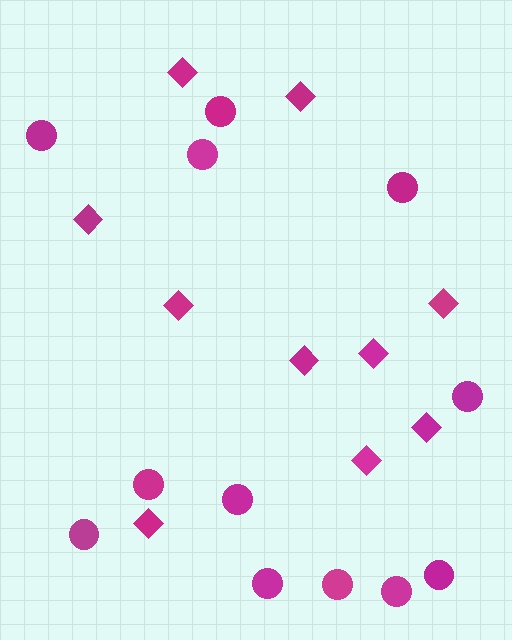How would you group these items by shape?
There are 2 groups: one group of diamonds (10) and one group of circles (12).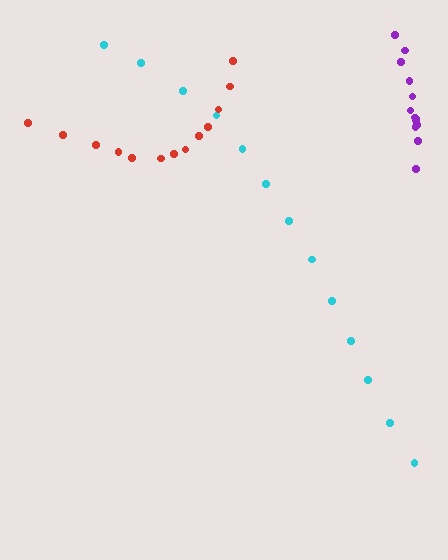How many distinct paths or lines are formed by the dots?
There are 3 distinct paths.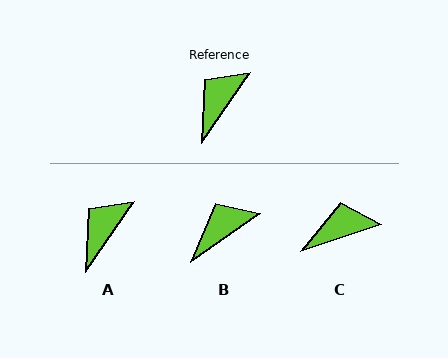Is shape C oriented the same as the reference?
No, it is off by about 37 degrees.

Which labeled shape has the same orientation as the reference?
A.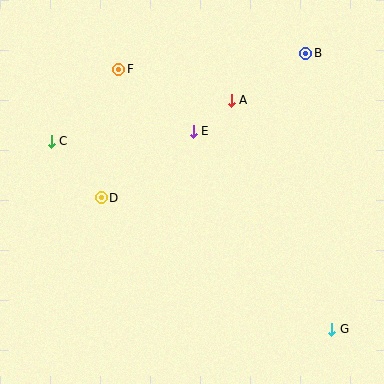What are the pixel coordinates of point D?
Point D is at (101, 198).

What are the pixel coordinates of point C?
Point C is at (51, 141).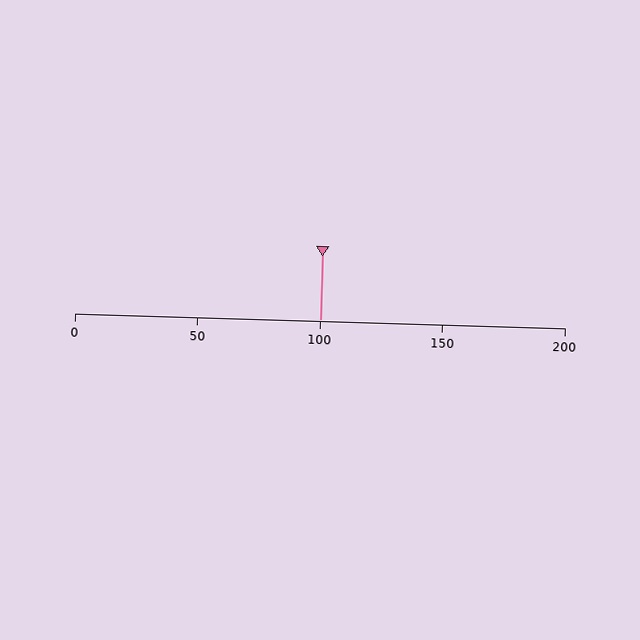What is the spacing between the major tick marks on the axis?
The major ticks are spaced 50 apart.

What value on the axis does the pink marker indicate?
The marker indicates approximately 100.